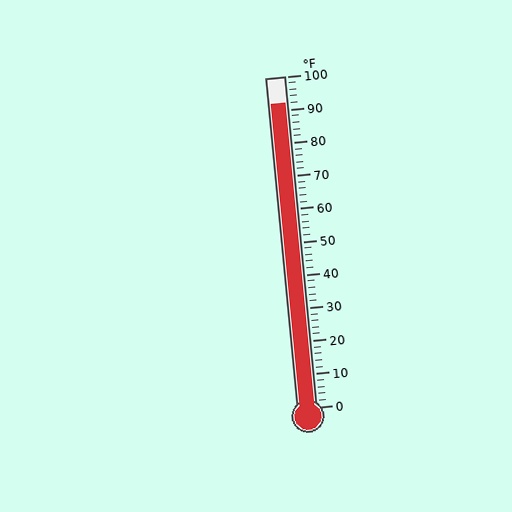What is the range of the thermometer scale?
The thermometer scale ranges from 0°F to 100°F.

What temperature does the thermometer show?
The thermometer shows approximately 92°F.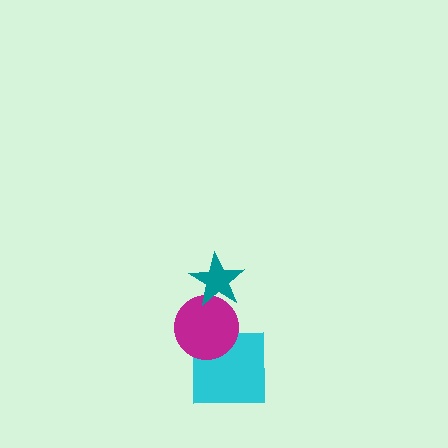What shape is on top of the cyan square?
The magenta circle is on top of the cyan square.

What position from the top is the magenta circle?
The magenta circle is 2nd from the top.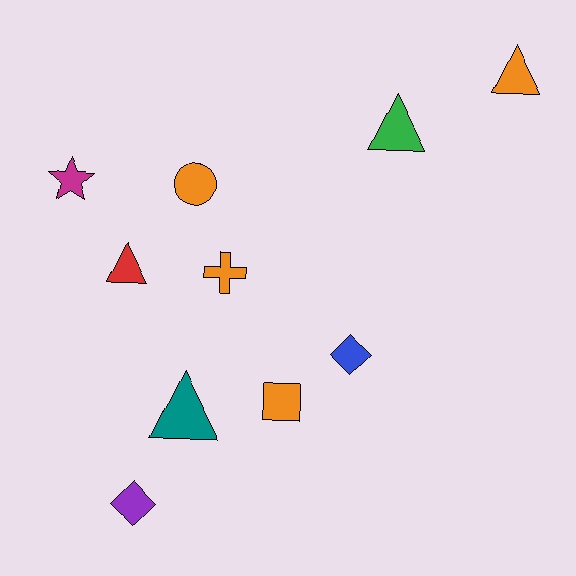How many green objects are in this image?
There is 1 green object.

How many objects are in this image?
There are 10 objects.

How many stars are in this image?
There is 1 star.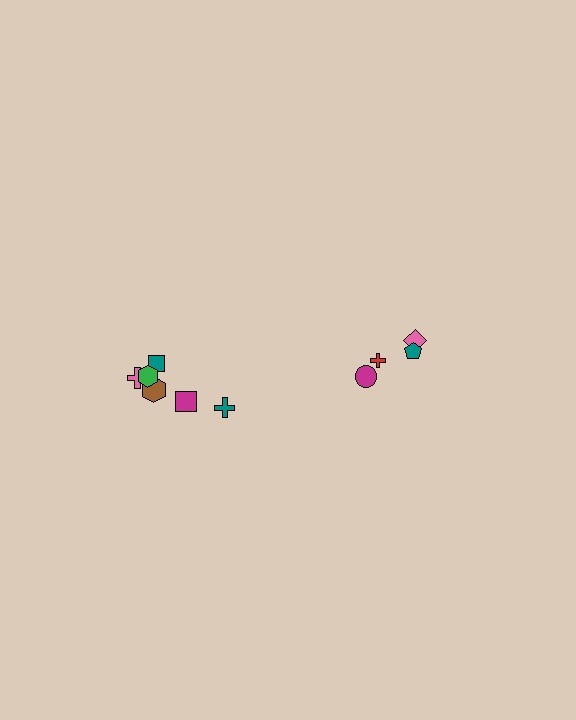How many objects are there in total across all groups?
There are 10 objects.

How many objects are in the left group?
There are 6 objects.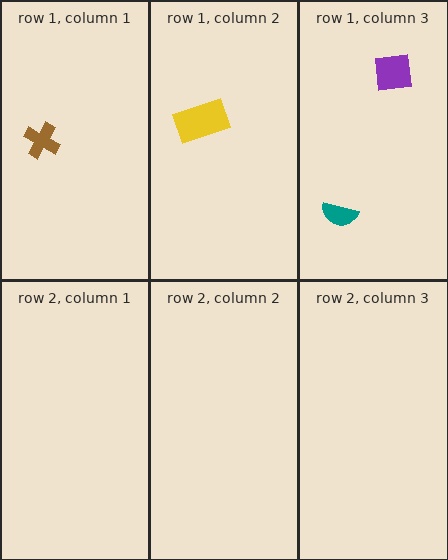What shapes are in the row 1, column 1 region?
The brown cross.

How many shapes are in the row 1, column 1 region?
1.